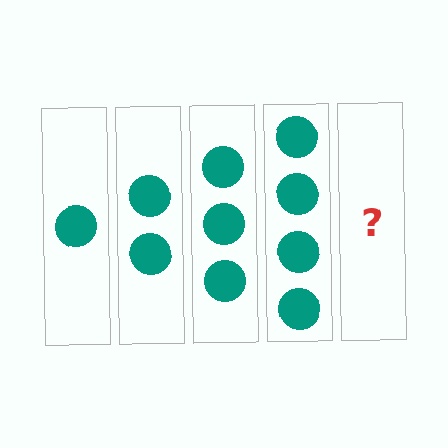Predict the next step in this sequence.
The next step is 5 circles.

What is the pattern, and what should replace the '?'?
The pattern is that each step adds one more circle. The '?' should be 5 circles.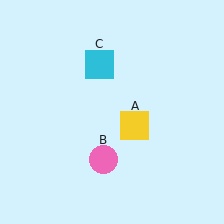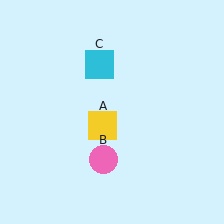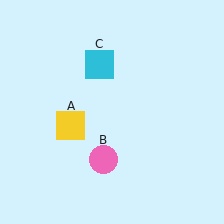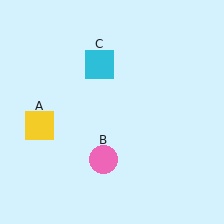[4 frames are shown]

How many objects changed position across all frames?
1 object changed position: yellow square (object A).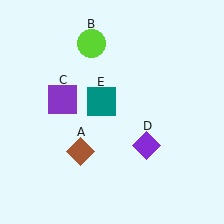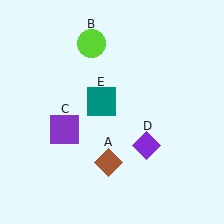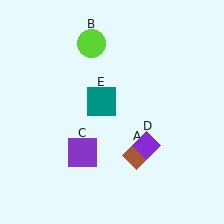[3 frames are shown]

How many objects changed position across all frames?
2 objects changed position: brown diamond (object A), purple square (object C).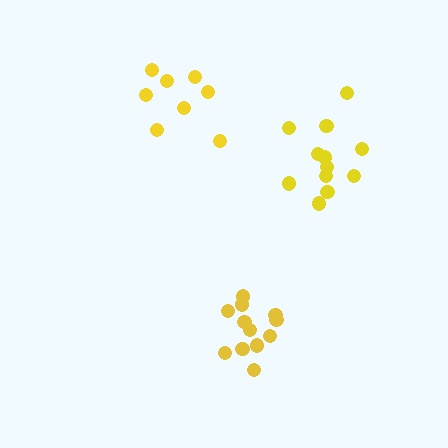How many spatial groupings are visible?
There are 3 spatial groupings.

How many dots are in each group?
Group 1: 12 dots, Group 2: 8 dots, Group 3: 12 dots (32 total).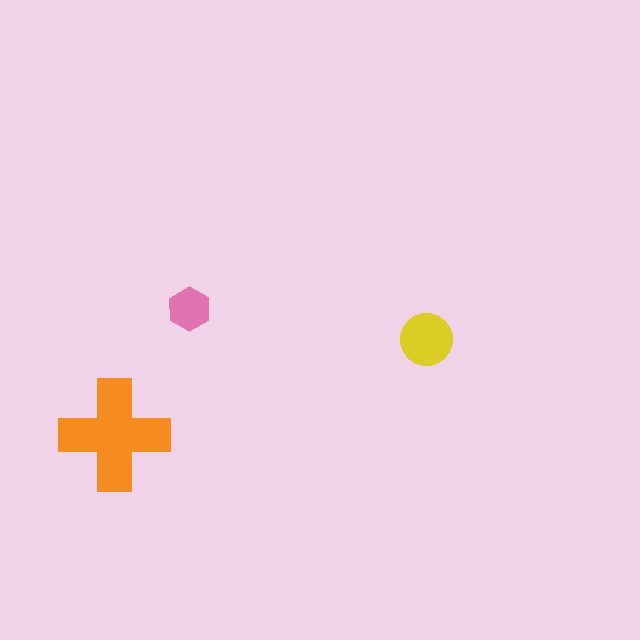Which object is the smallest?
The pink hexagon.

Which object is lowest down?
The orange cross is bottommost.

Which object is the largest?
The orange cross.